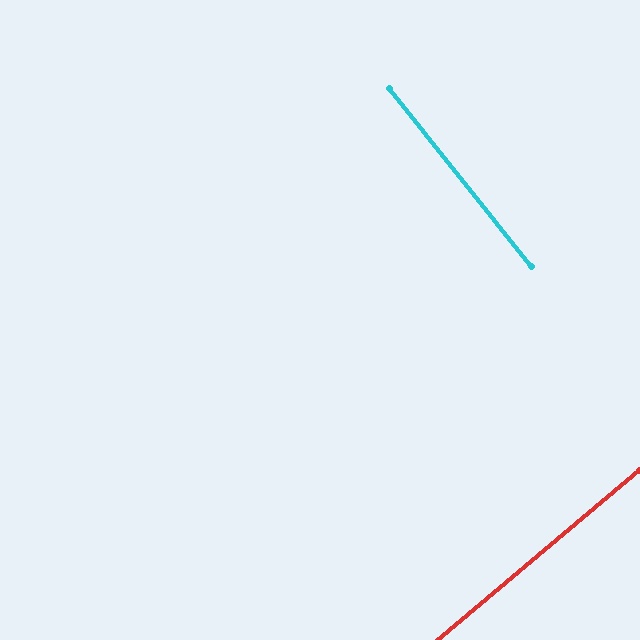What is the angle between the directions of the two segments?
Approximately 88 degrees.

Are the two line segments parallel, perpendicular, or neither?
Perpendicular — they meet at approximately 88°.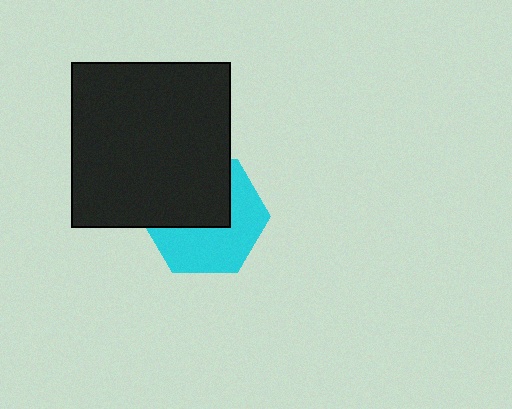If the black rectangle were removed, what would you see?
You would see the complete cyan hexagon.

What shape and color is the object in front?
The object in front is a black rectangle.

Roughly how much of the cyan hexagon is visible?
About half of it is visible (roughly 53%).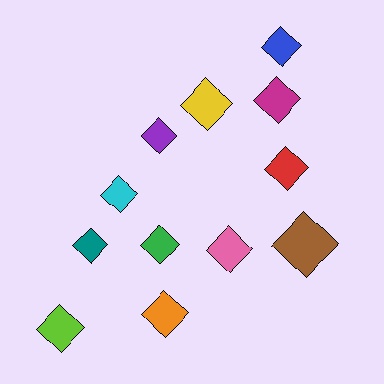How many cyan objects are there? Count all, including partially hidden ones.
There is 1 cyan object.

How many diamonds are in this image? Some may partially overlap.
There are 12 diamonds.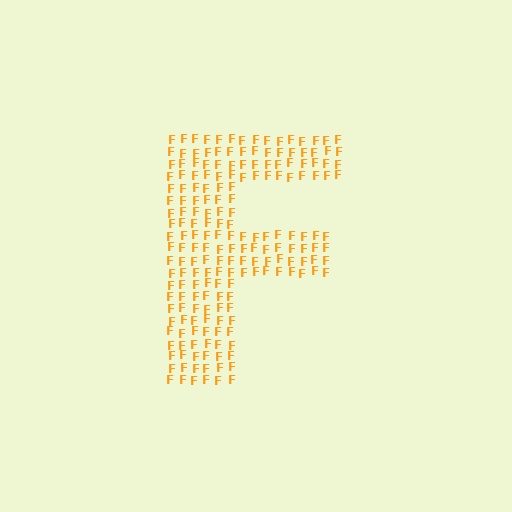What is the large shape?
The large shape is the letter F.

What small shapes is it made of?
It is made of small letter F's.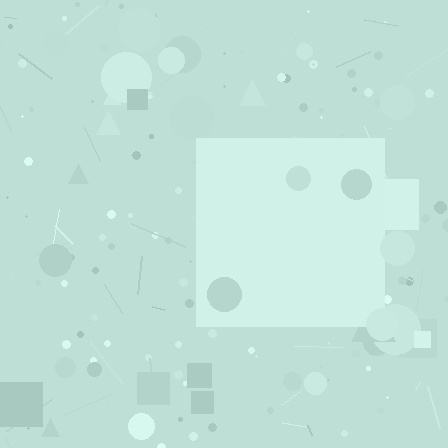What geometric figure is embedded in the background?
A square is embedded in the background.